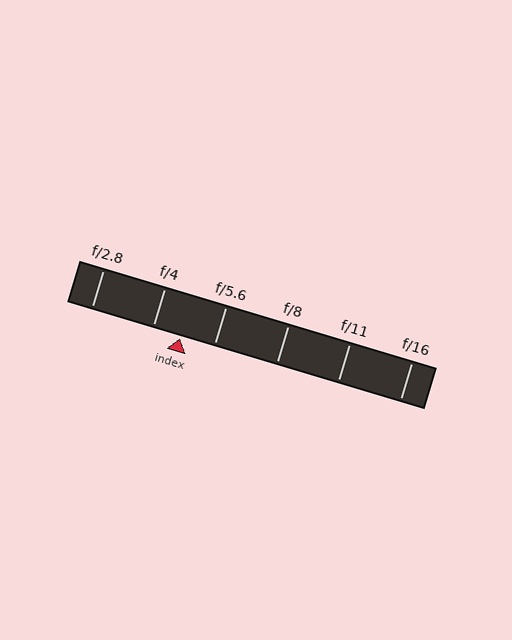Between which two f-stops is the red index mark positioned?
The index mark is between f/4 and f/5.6.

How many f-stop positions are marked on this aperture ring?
There are 6 f-stop positions marked.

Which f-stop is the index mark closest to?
The index mark is closest to f/4.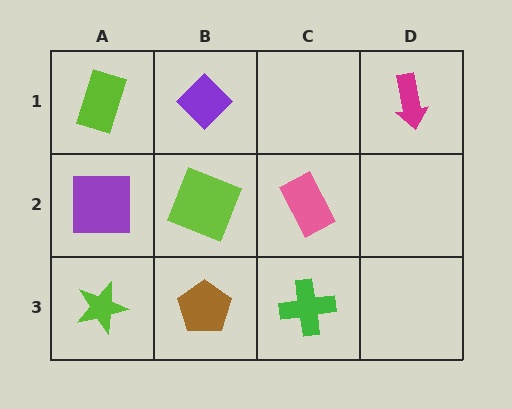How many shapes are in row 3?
3 shapes.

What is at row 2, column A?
A purple square.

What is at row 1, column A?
A lime rectangle.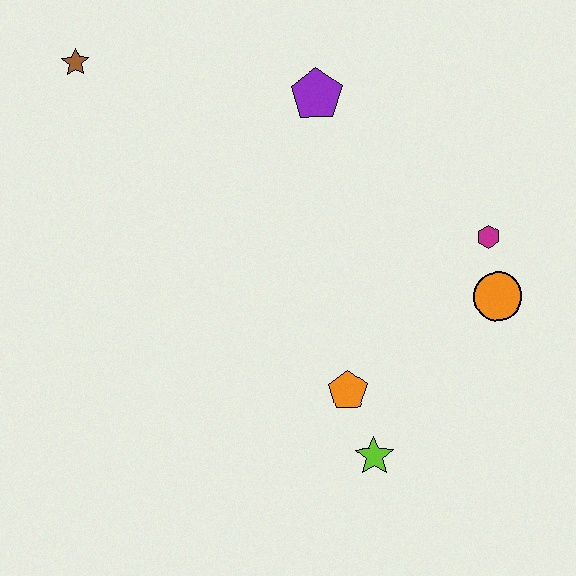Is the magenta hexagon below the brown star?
Yes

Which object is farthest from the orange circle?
The brown star is farthest from the orange circle.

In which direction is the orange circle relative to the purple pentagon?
The orange circle is below the purple pentagon.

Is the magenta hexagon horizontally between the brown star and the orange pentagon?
No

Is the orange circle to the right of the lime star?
Yes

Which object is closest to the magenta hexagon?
The orange circle is closest to the magenta hexagon.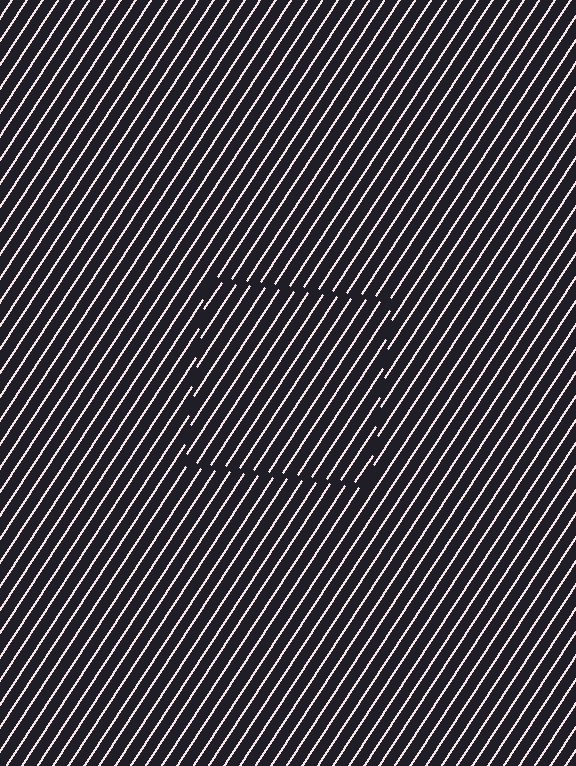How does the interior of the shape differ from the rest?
The interior of the shape contains the same grating, shifted by half a period — the contour is defined by the phase discontinuity where line-ends from the inner and outer gratings abut.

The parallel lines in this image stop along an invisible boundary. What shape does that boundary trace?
An illusory square. The interior of the shape contains the same grating, shifted by half a period — the contour is defined by the phase discontinuity where line-ends from the inner and outer gratings abut.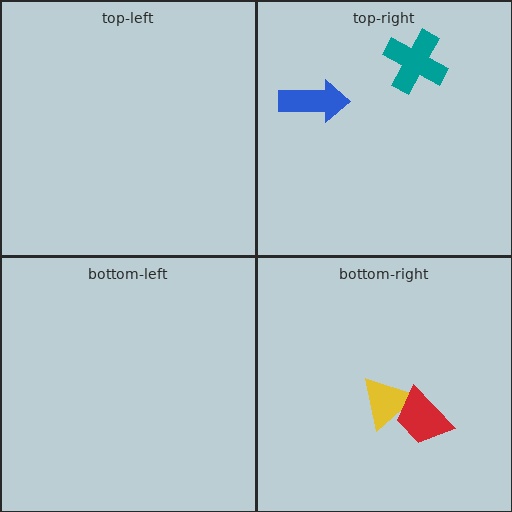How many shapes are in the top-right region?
2.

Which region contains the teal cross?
The top-right region.